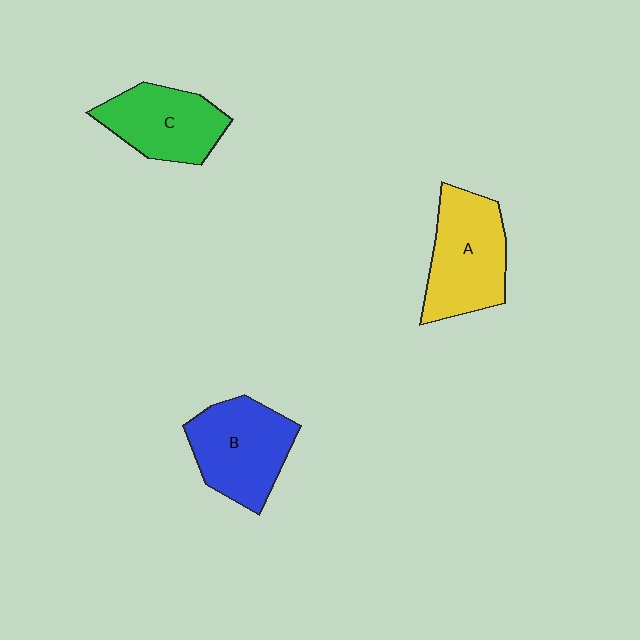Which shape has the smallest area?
Shape C (green).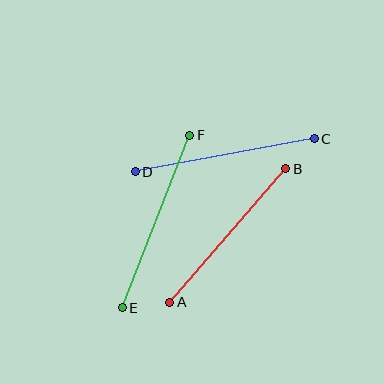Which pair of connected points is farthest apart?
Points E and F are farthest apart.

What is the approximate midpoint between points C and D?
The midpoint is at approximately (225, 155) pixels.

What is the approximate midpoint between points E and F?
The midpoint is at approximately (156, 222) pixels.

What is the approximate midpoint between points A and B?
The midpoint is at approximately (228, 235) pixels.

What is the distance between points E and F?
The distance is approximately 185 pixels.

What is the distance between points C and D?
The distance is approximately 182 pixels.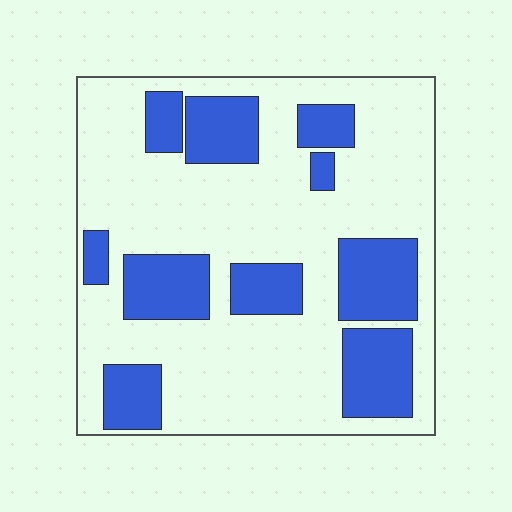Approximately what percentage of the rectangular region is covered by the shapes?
Approximately 30%.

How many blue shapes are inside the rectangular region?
10.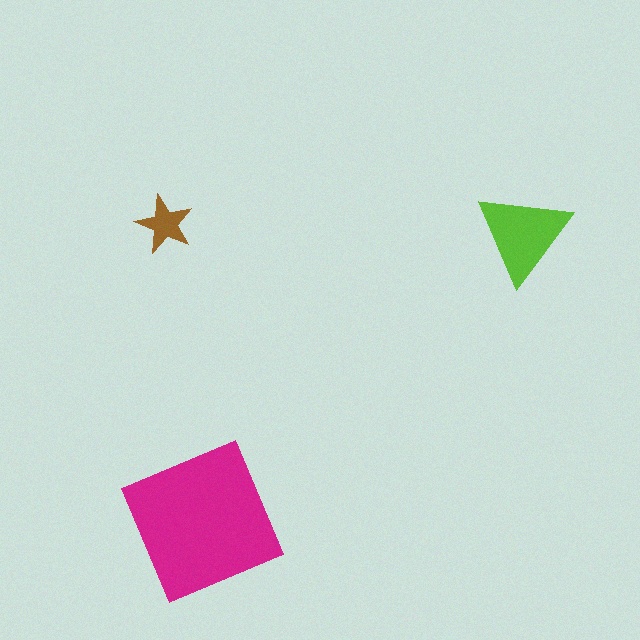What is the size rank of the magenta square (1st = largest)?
1st.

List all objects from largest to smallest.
The magenta square, the lime triangle, the brown star.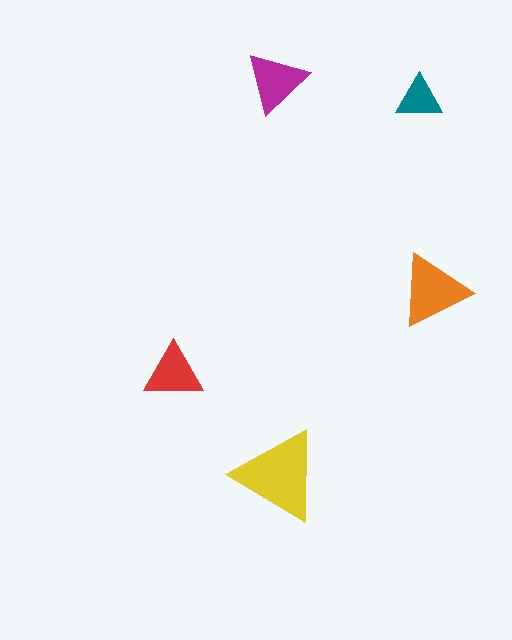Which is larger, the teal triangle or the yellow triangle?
The yellow one.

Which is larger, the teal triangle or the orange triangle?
The orange one.